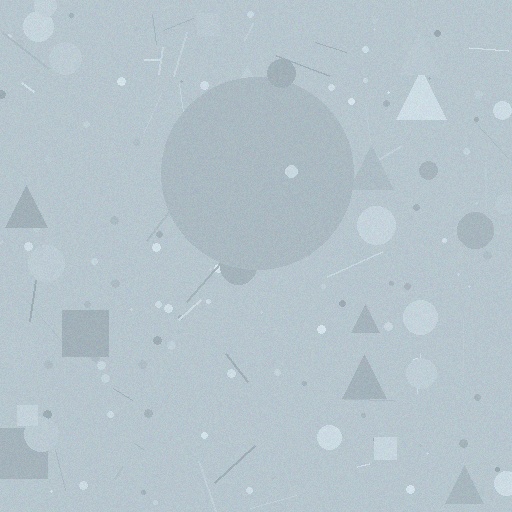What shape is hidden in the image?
A circle is hidden in the image.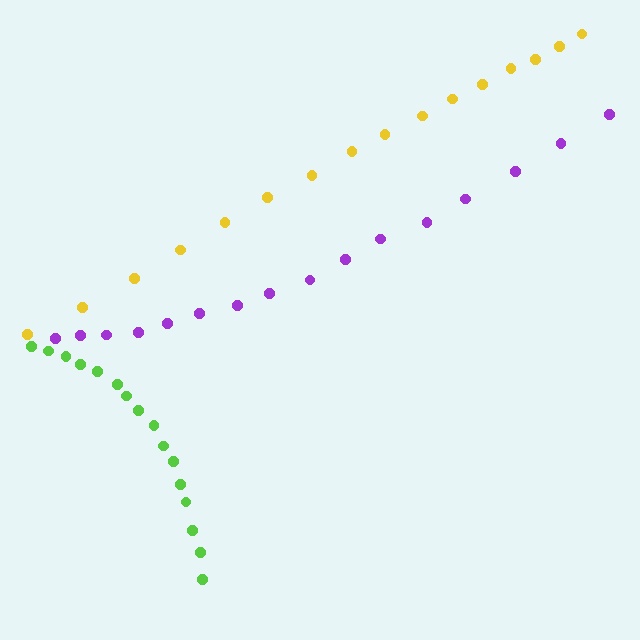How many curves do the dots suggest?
There are 3 distinct paths.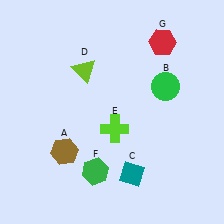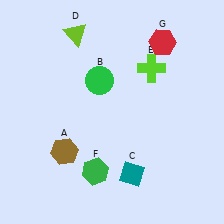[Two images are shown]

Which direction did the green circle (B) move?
The green circle (B) moved left.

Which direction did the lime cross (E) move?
The lime cross (E) moved up.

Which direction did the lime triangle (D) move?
The lime triangle (D) moved up.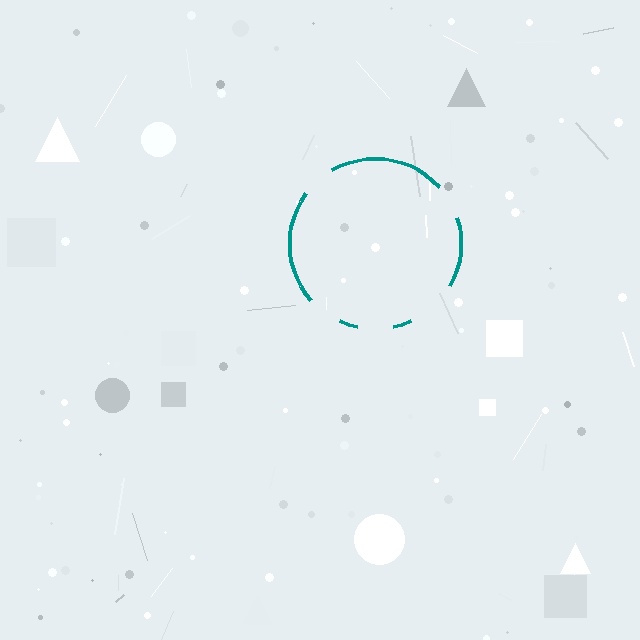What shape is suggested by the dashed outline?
The dashed outline suggests a circle.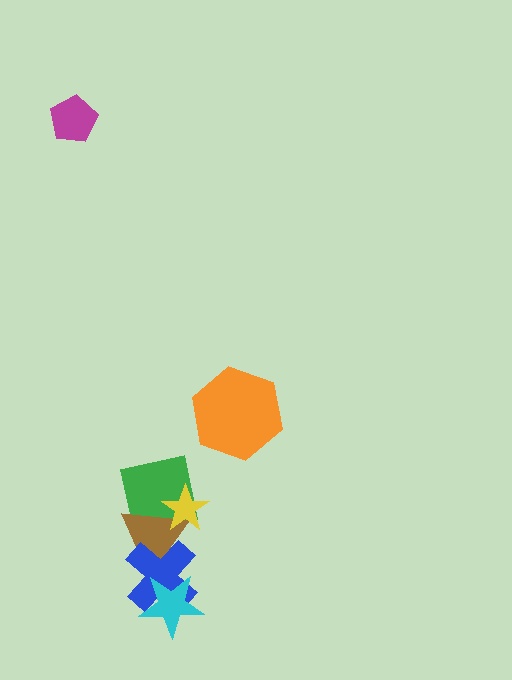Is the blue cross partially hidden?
Yes, it is partially covered by another shape.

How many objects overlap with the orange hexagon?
0 objects overlap with the orange hexagon.